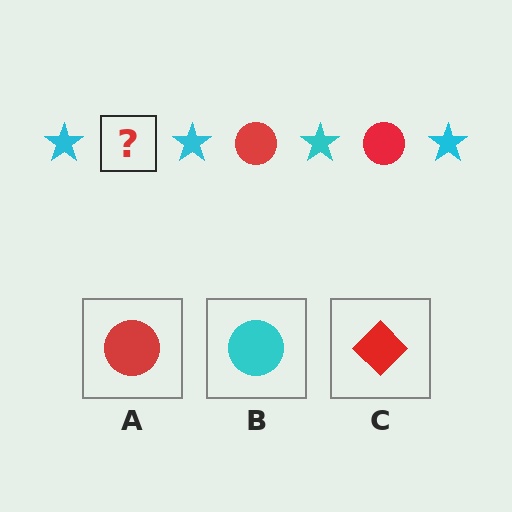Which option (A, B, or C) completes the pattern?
A.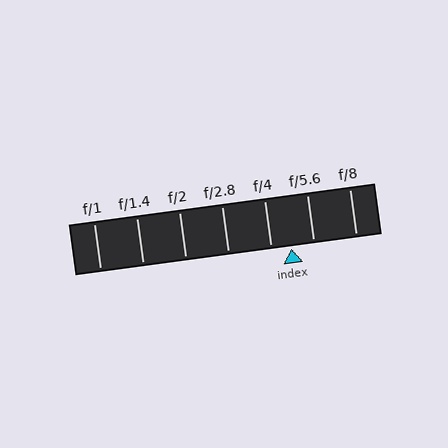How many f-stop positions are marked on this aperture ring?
There are 7 f-stop positions marked.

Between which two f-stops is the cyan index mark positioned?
The index mark is between f/4 and f/5.6.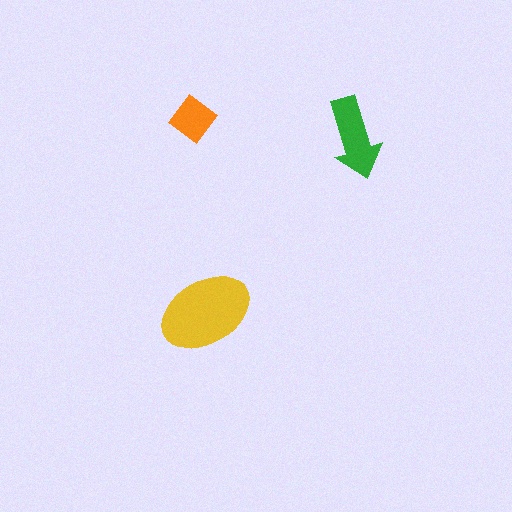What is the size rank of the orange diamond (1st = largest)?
3rd.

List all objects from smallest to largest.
The orange diamond, the green arrow, the yellow ellipse.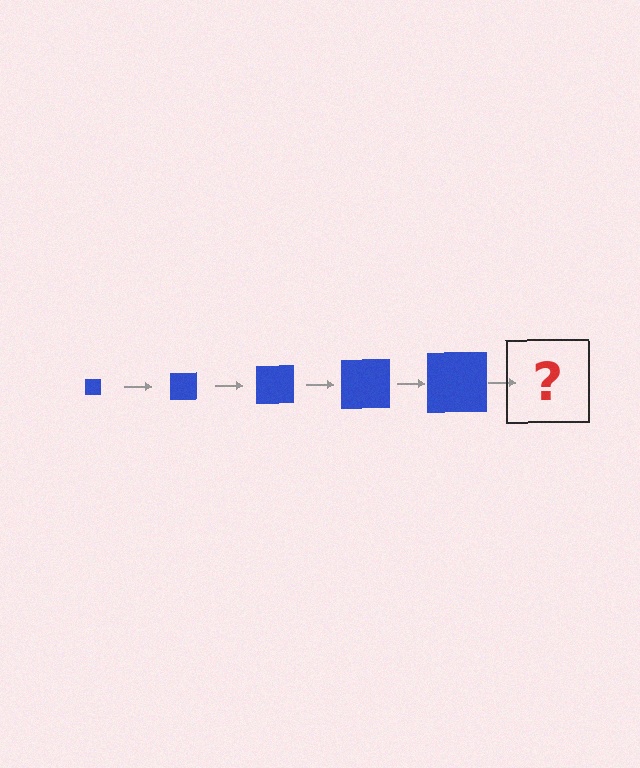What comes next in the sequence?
The next element should be a blue square, larger than the previous one.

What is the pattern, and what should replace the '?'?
The pattern is that the square gets progressively larger each step. The '?' should be a blue square, larger than the previous one.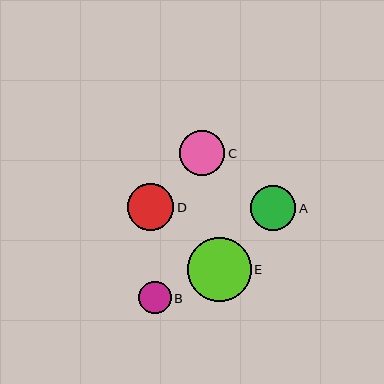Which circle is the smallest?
Circle B is the smallest with a size of approximately 33 pixels.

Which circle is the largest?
Circle E is the largest with a size of approximately 64 pixels.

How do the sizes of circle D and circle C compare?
Circle D and circle C are approximately the same size.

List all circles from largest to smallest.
From largest to smallest: E, D, A, C, B.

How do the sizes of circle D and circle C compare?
Circle D and circle C are approximately the same size.